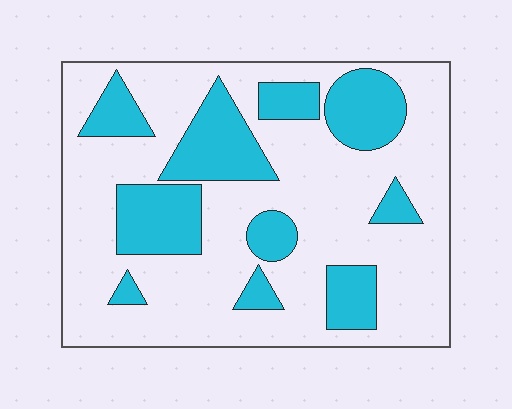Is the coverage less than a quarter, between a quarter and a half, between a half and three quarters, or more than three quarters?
Between a quarter and a half.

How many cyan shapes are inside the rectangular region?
10.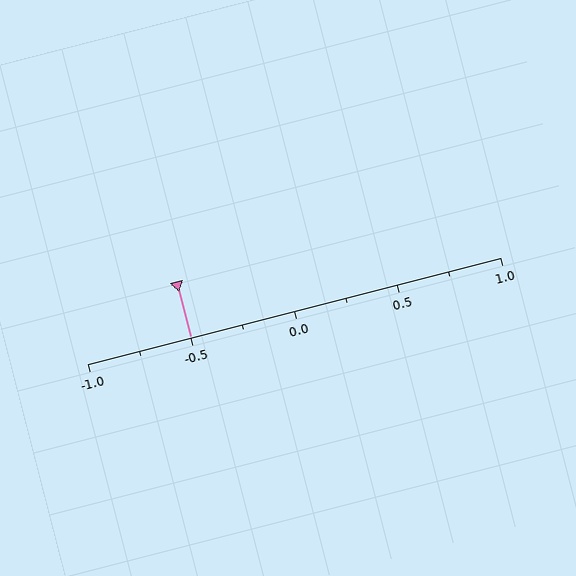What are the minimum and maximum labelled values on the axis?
The axis runs from -1.0 to 1.0.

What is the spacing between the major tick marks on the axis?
The major ticks are spaced 0.5 apart.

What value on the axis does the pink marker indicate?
The marker indicates approximately -0.5.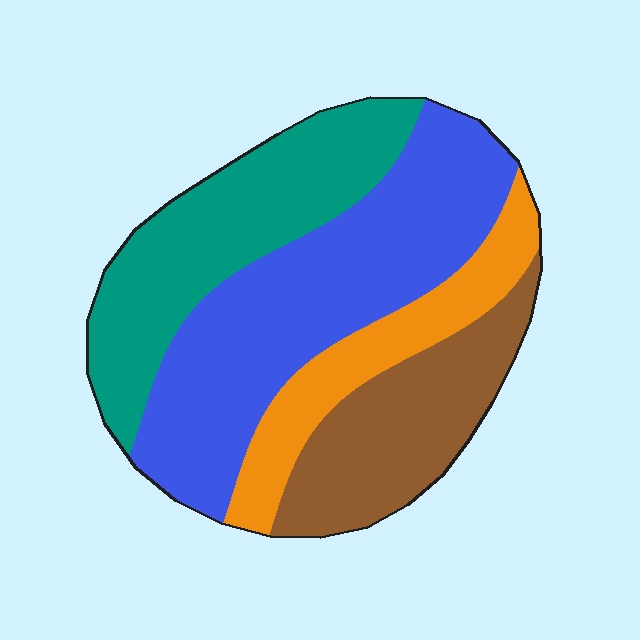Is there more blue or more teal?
Blue.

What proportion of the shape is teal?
Teal covers around 25% of the shape.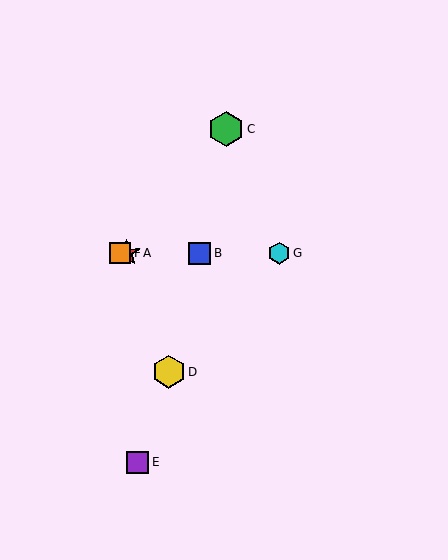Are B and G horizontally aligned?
Yes, both are at y≈253.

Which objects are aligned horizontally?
Objects A, B, F, G are aligned horizontally.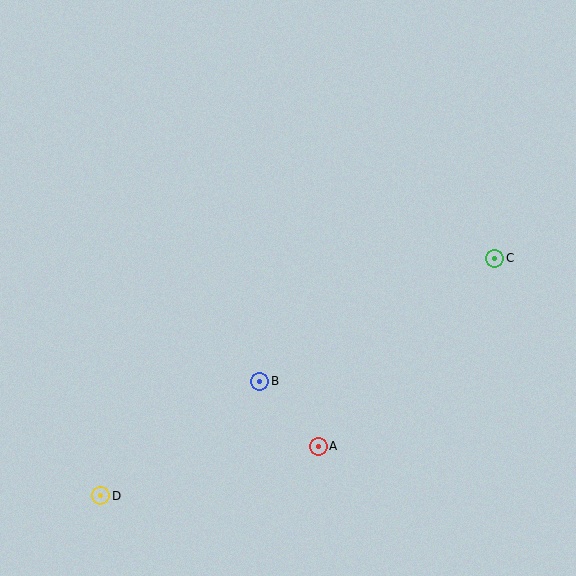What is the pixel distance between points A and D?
The distance between A and D is 223 pixels.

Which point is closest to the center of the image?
Point B at (260, 381) is closest to the center.